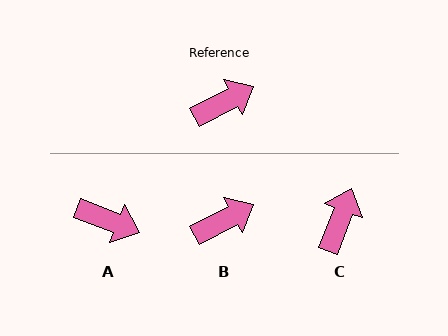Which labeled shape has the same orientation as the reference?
B.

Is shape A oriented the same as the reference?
No, it is off by about 50 degrees.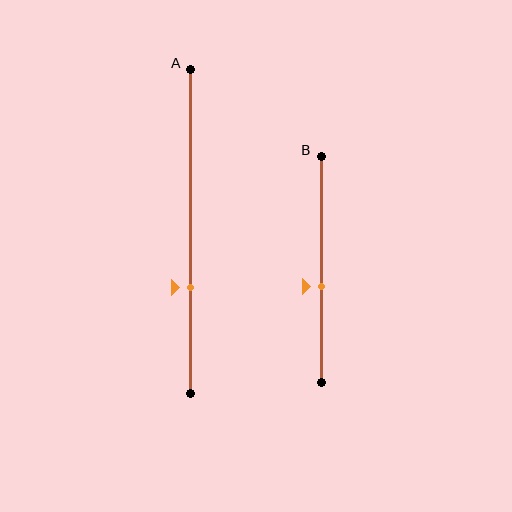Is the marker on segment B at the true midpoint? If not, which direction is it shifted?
No, the marker on segment B is shifted downward by about 8% of the segment length.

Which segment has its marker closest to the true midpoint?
Segment B has its marker closest to the true midpoint.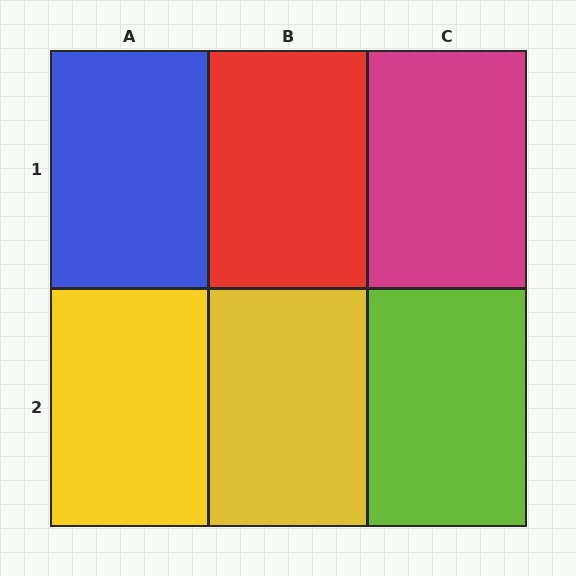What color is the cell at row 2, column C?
Lime.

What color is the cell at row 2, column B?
Yellow.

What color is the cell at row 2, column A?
Yellow.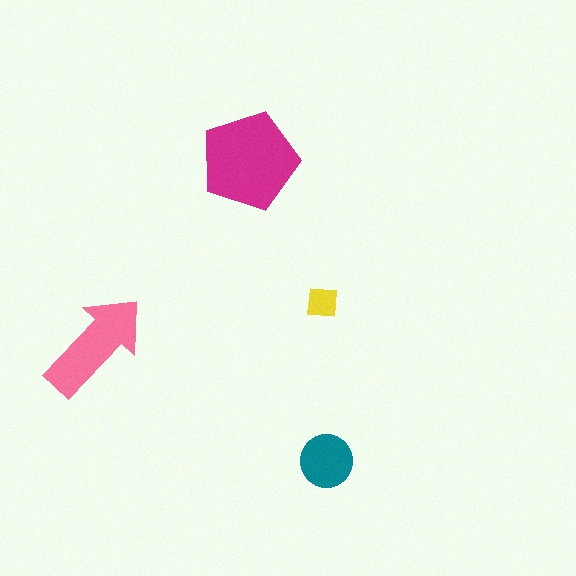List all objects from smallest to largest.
The yellow square, the teal circle, the pink arrow, the magenta pentagon.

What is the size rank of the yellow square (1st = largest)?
4th.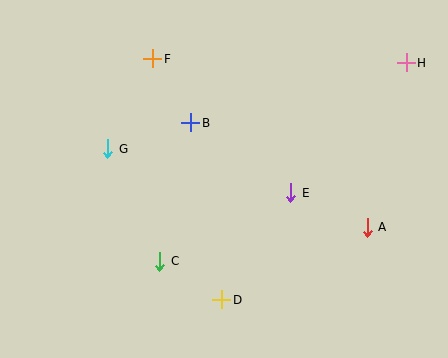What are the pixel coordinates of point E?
Point E is at (291, 193).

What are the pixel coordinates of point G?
Point G is at (108, 149).